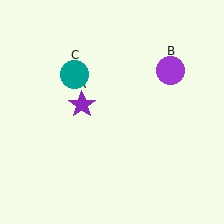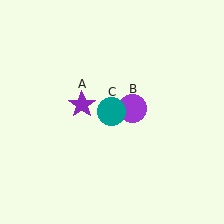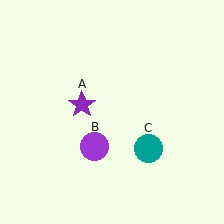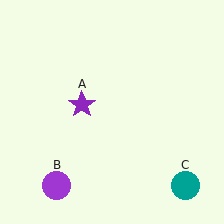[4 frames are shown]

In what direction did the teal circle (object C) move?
The teal circle (object C) moved down and to the right.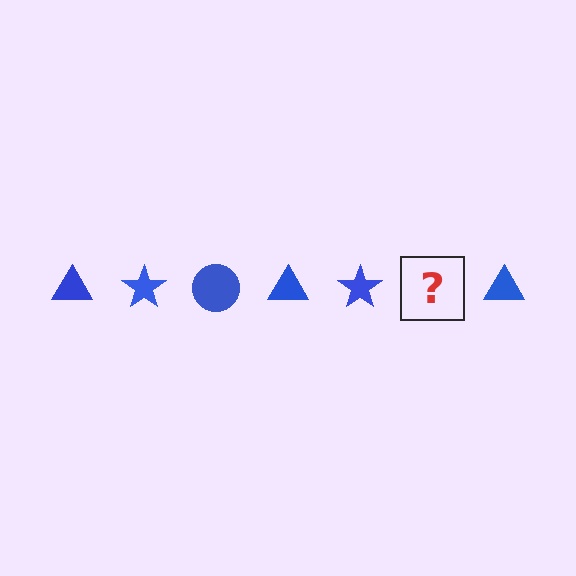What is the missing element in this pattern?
The missing element is a blue circle.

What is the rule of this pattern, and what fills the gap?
The rule is that the pattern cycles through triangle, star, circle shapes in blue. The gap should be filled with a blue circle.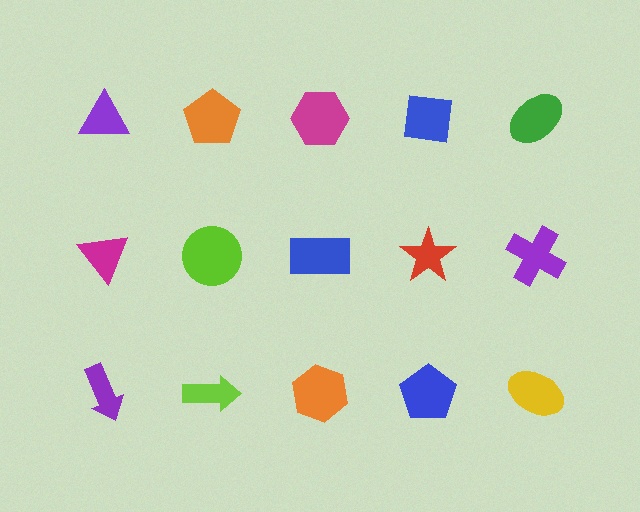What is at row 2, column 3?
A blue rectangle.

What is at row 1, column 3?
A magenta hexagon.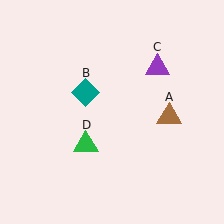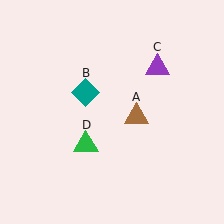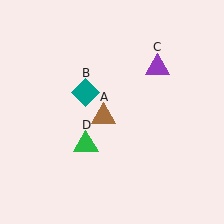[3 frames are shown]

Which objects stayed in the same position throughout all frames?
Teal diamond (object B) and purple triangle (object C) and green triangle (object D) remained stationary.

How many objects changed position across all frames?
1 object changed position: brown triangle (object A).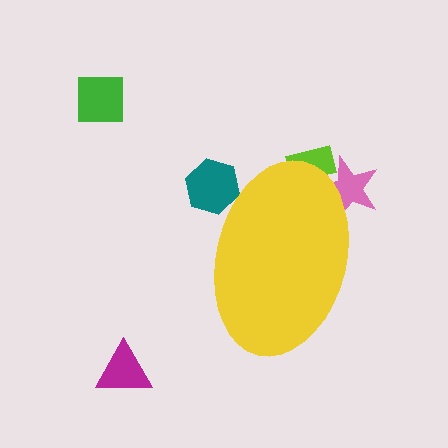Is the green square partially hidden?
No, the green square is fully visible.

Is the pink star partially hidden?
Yes, the pink star is partially hidden behind the yellow ellipse.